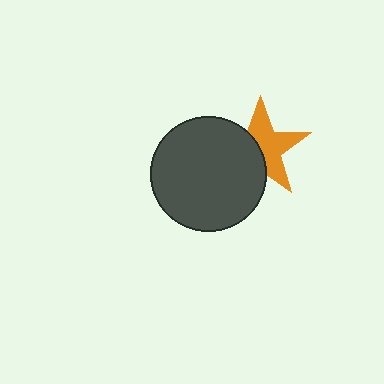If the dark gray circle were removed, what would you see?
You would see the complete orange star.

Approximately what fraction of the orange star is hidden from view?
Roughly 44% of the orange star is hidden behind the dark gray circle.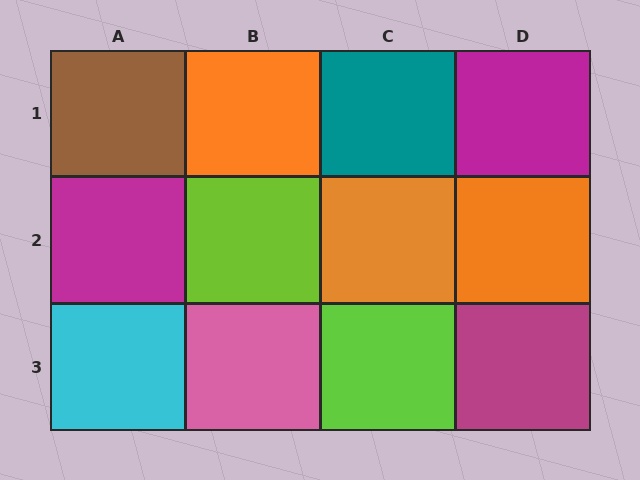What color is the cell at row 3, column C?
Lime.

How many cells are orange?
3 cells are orange.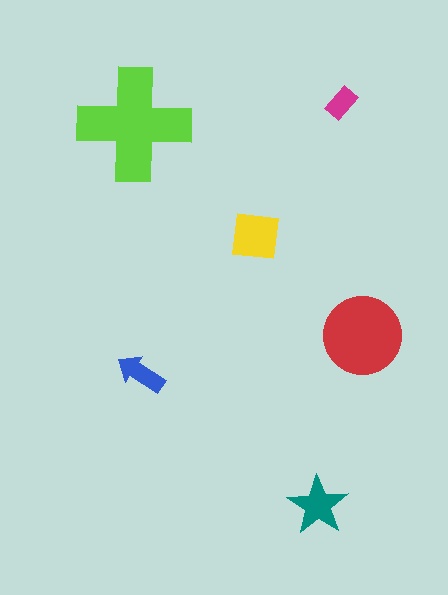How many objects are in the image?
There are 6 objects in the image.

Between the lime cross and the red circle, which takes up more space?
The lime cross.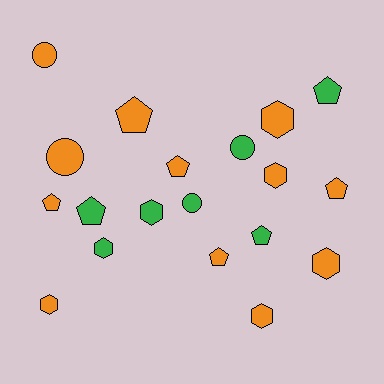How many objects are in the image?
There are 19 objects.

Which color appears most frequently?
Orange, with 12 objects.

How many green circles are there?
There are 2 green circles.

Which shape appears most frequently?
Pentagon, with 8 objects.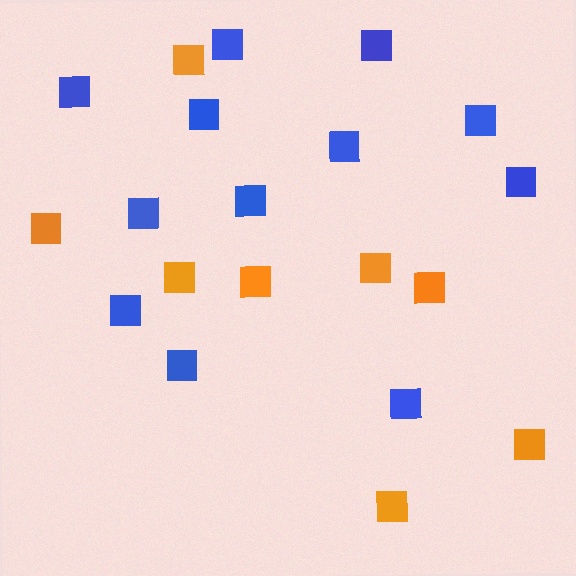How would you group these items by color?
There are 2 groups: one group of orange squares (8) and one group of blue squares (12).